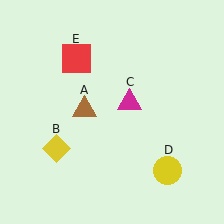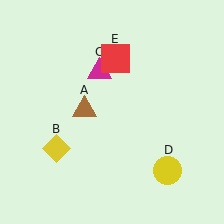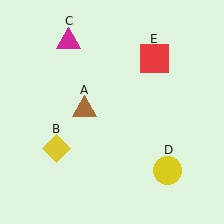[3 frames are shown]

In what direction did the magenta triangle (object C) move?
The magenta triangle (object C) moved up and to the left.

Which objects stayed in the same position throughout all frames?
Brown triangle (object A) and yellow diamond (object B) and yellow circle (object D) remained stationary.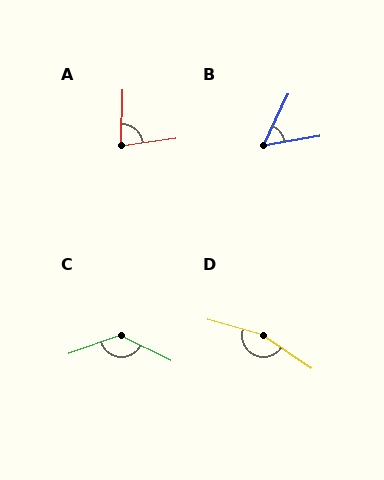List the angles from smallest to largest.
B (55°), A (81°), C (135°), D (161°).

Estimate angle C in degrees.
Approximately 135 degrees.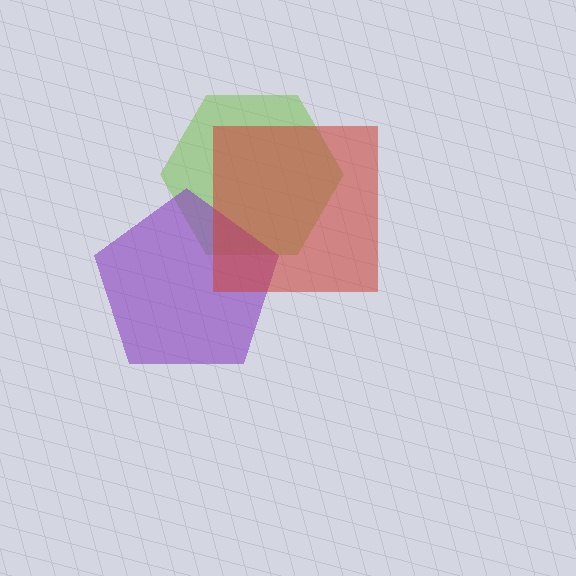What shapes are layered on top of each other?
The layered shapes are: a lime hexagon, a purple pentagon, a red square.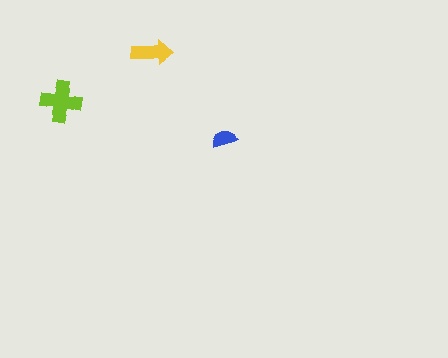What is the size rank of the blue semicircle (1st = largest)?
3rd.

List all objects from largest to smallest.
The lime cross, the yellow arrow, the blue semicircle.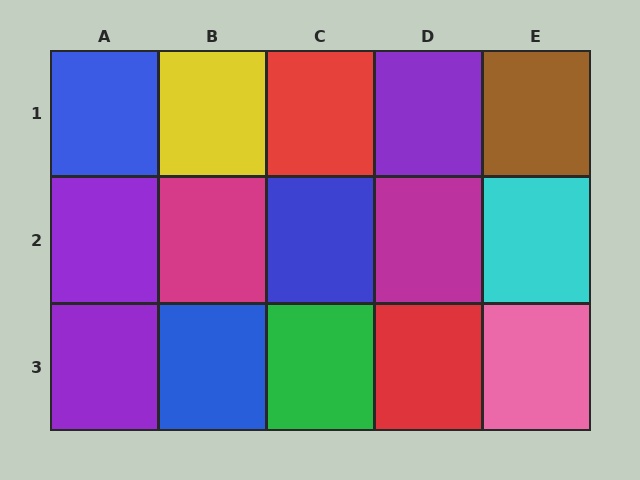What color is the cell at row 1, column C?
Red.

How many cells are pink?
1 cell is pink.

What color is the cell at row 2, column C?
Blue.